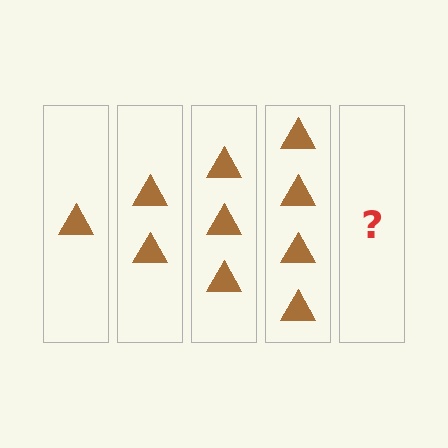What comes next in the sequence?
The next element should be 5 triangles.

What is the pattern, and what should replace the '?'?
The pattern is that each step adds one more triangle. The '?' should be 5 triangles.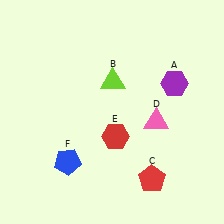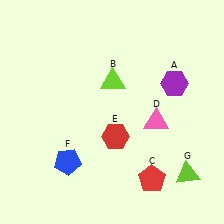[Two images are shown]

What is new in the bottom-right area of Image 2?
A lime triangle (G) was added in the bottom-right area of Image 2.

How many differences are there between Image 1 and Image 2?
There is 1 difference between the two images.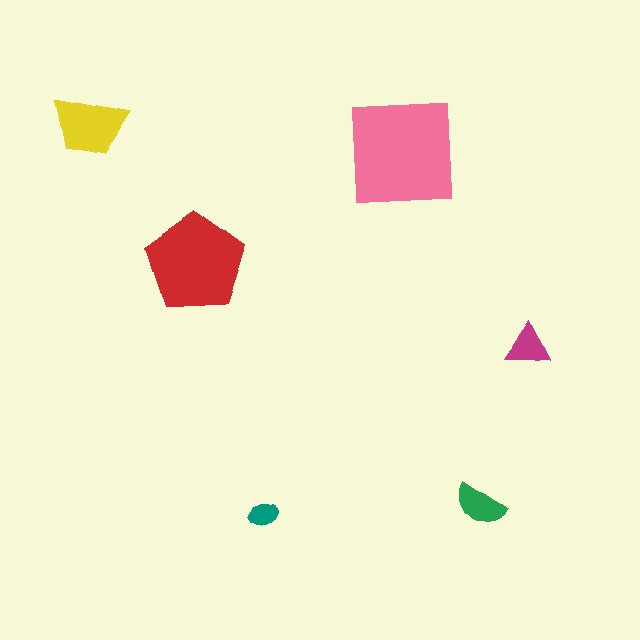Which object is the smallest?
The teal ellipse.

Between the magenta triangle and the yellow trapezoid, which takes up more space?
The yellow trapezoid.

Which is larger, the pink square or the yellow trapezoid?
The pink square.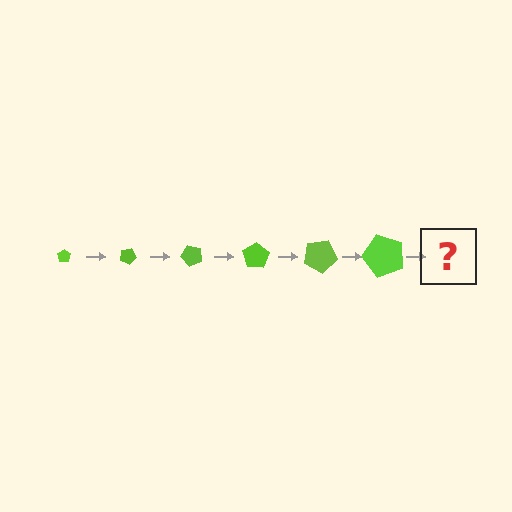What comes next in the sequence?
The next element should be a pentagon, larger than the previous one and rotated 150 degrees from the start.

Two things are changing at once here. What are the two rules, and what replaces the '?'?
The two rules are that the pentagon grows larger each step and it rotates 25 degrees each step. The '?' should be a pentagon, larger than the previous one and rotated 150 degrees from the start.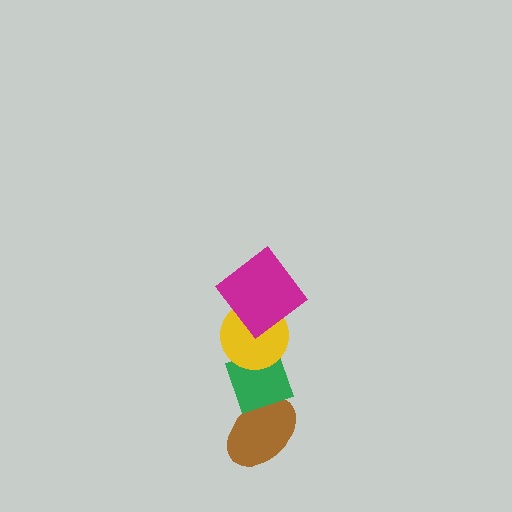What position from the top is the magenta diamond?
The magenta diamond is 1st from the top.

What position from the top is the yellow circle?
The yellow circle is 2nd from the top.